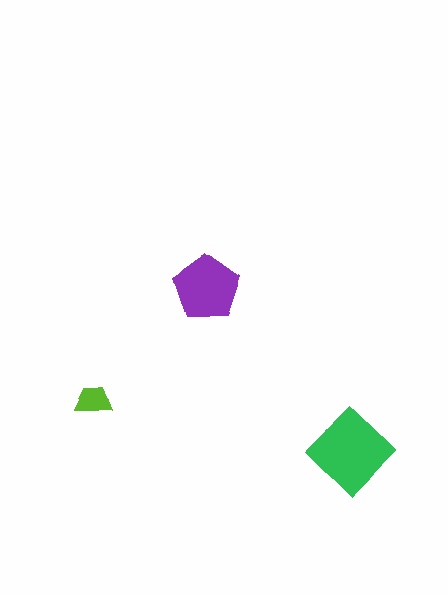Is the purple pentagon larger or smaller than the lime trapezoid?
Larger.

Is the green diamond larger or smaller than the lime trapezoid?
Larger.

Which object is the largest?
The green diamond.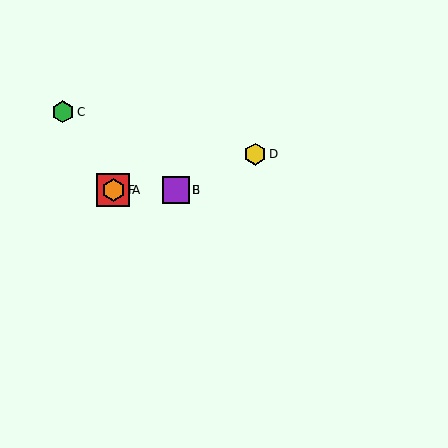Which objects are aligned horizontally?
Objects A, B, E, F are aligned horizontally.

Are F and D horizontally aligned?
No, F is at y≈190 and D is at y≈154.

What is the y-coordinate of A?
Object A is at y≈190.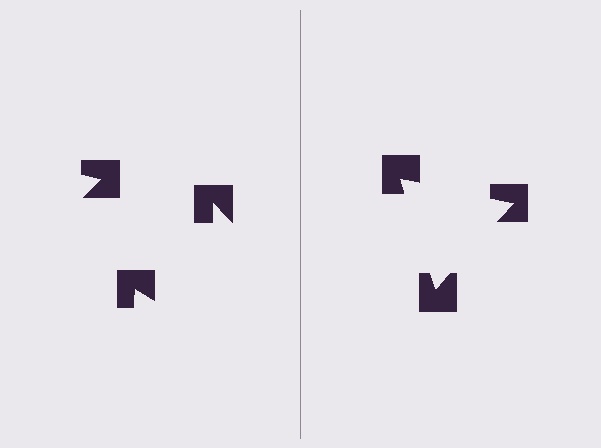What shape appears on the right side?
An illusory triangle.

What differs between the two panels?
The notched squares are positioned identically on both sides; only the wedge orientations differ. On the right they align to a triangle; on the left they are misaligned.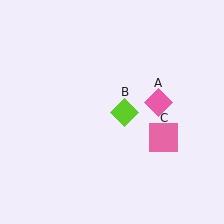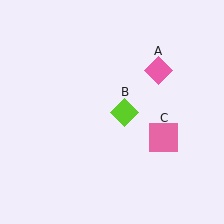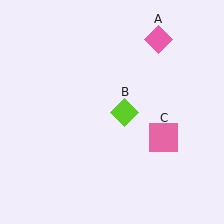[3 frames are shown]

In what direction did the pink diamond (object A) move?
The pink diamond (object A) moved up.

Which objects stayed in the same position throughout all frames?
Lime diamond (object B) and pink square (object C) remained stationary.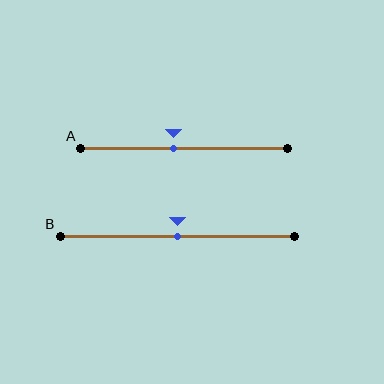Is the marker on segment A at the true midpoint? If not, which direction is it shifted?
No, the marker on segment A is shifted to the left by about 5% of the segment length.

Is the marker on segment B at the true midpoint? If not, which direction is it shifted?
Yes, the marker on segment B is at the true midpoint.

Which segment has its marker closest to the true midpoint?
Segment B has its marker closest to the true midpoint.